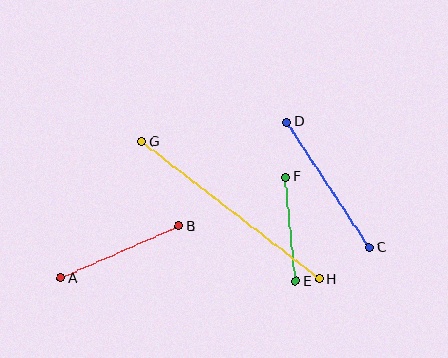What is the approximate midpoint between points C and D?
The midpoint is at approximately (328, 185) pixels.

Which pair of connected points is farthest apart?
Points G and H are farthest apart.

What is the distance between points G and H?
The distance is approximately 224 pixels.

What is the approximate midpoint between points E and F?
The midpoint is at approximately (291, 229) pixels.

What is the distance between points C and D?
The distance is approximately 150 pixels.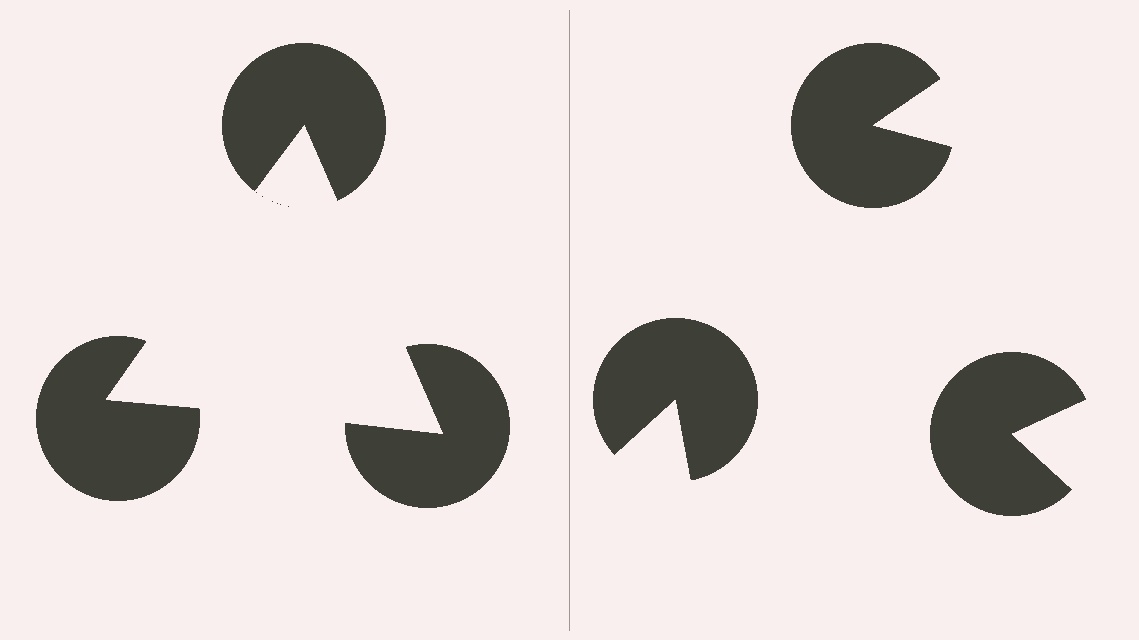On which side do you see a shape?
An illusory triangle appears on the left side. On the right side the wedge cuts are rotated, so no coherent shape forms.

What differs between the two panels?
The pac-man discs are positioned identically on both sides; only the wedge orientations differ. On the left they align to a triangle; on the right they are misaligned.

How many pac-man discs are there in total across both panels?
6 — 3 on each side.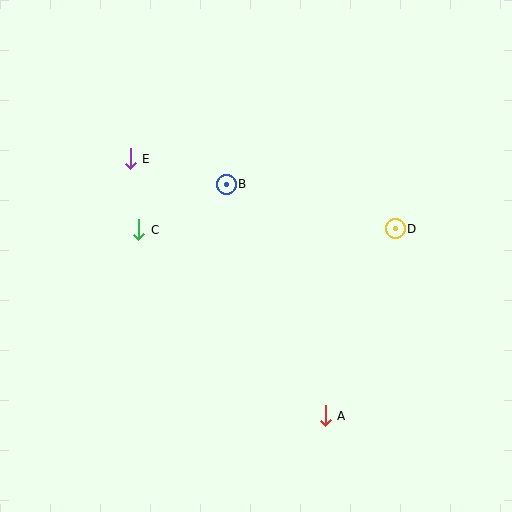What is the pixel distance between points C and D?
The distance between C and D is 256 pixels.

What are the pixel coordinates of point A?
Point A is at (325, 416).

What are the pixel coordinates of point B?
Point B is at (226, 184).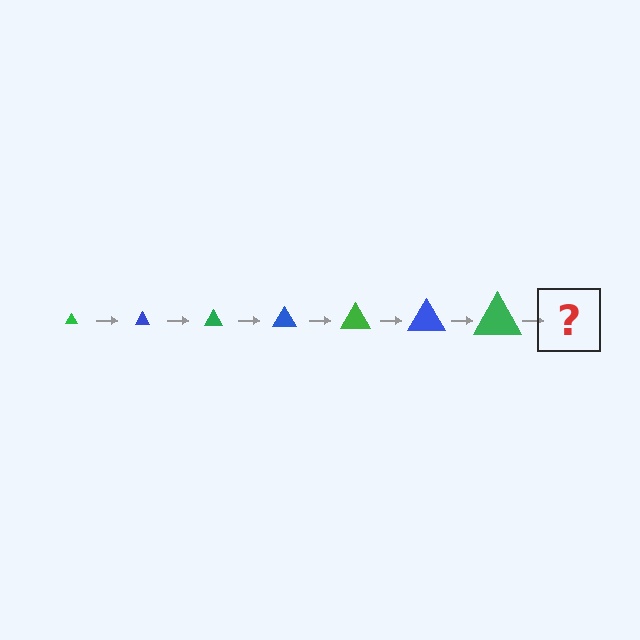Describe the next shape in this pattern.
It should be a blue triangle, larger than the previous one.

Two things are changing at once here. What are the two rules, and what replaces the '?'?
The two rules are that the triangle grows larger each step and the color cycles through green and blue. The '?' should be a blue triangle, larger than the previous one.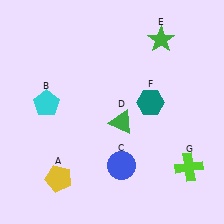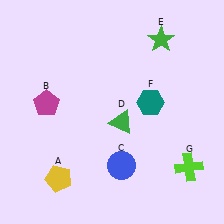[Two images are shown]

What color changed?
The pentagon (B) changed from cyan in Image 1 to magenta in Image 2.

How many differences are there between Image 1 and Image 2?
There is 1 difference between the two images.